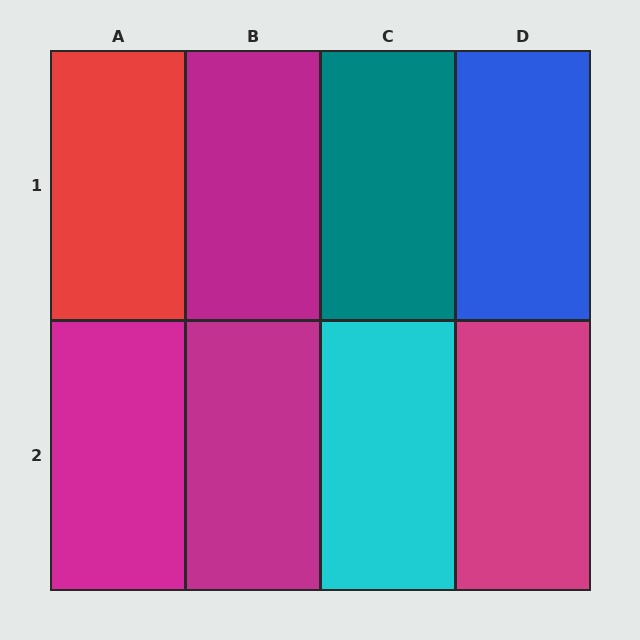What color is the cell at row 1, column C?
Teal.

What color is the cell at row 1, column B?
Magenta.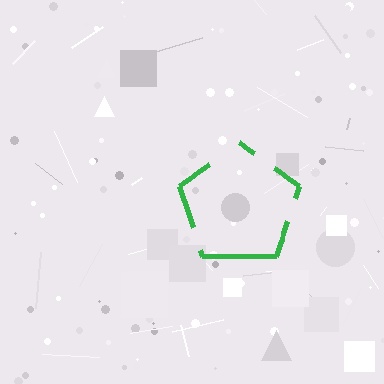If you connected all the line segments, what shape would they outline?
They would outline a pentagon.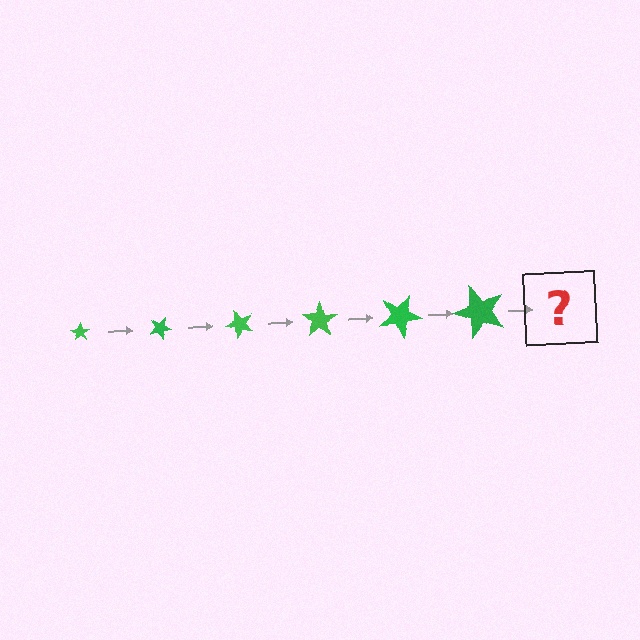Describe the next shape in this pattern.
It should be a star, larger than the previous one and rotated 150 degrees from the start.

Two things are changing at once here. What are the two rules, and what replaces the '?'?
The two rules are that the star grows larger each step and it rotates 25 degrees each step. The '?' should be a star, larger than the previous one and rotated 150 degrees from the start.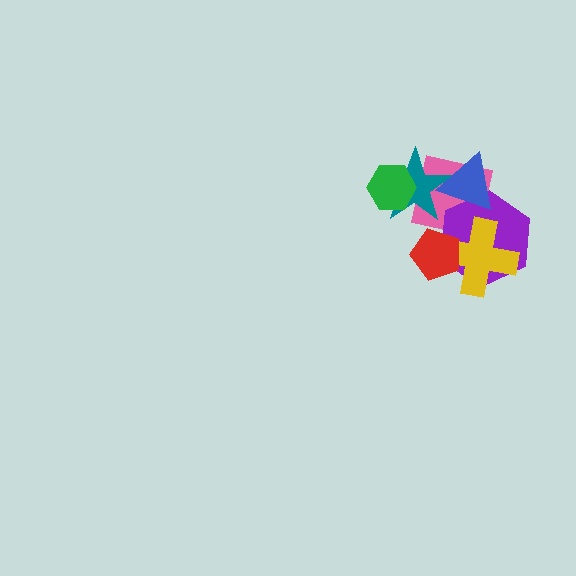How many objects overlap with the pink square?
3 objects overlap with the pink square.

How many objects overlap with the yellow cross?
2 objects overlap with the yellow cross.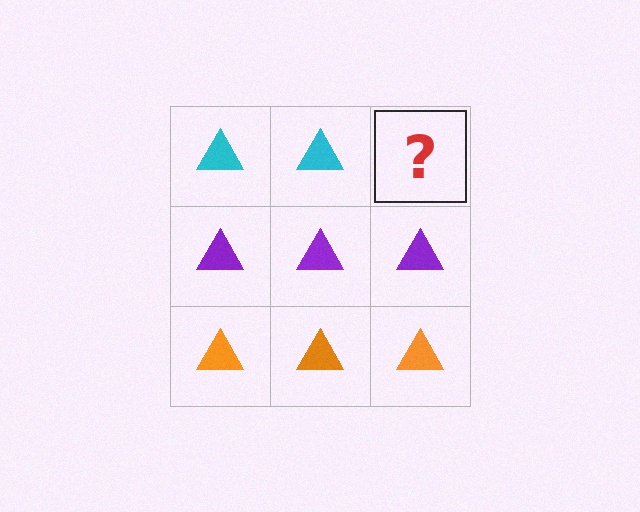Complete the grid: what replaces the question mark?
The question mark should be replaced with a cyan triangle.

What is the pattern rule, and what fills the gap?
The rule is that each row has a consistent color. The gap should be filled with a cyan triangle.